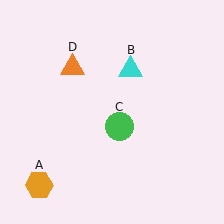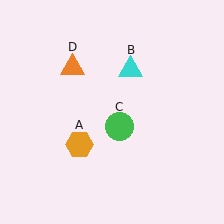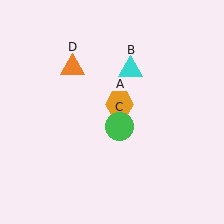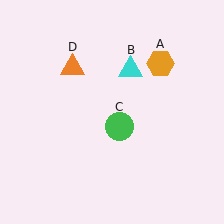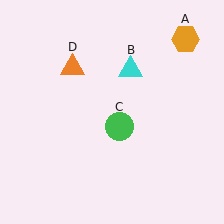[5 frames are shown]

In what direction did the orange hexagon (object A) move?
The orange hexagon (object A) moved up and to the right.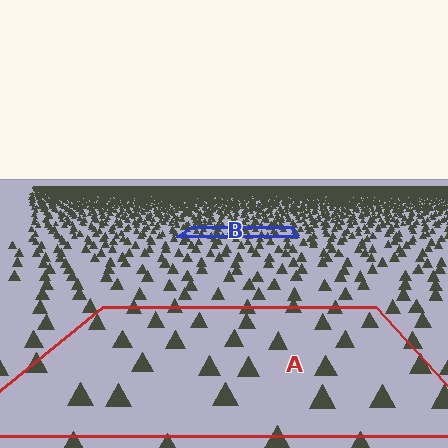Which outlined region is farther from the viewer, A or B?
Region B is farther from the viewer — the texture elements inside it appear smaller and more densely packed.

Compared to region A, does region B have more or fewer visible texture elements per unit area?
Region B has more texture elements per unit area — they are packed more densely because it is farther away.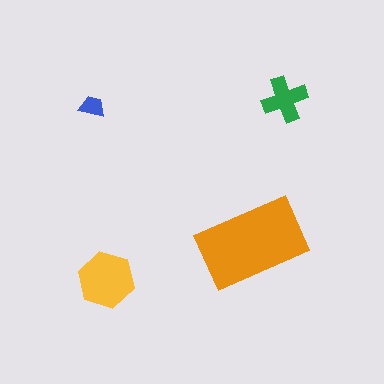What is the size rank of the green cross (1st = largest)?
3rd.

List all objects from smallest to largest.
The blue trapezoid, the green cross, the yellow hexagon, the orange rectangle.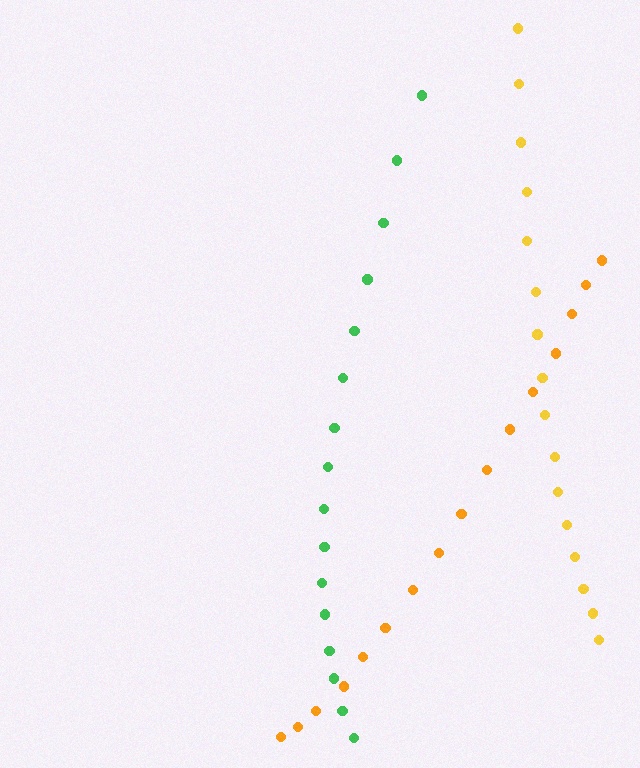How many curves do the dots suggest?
There are 3 distinct paths.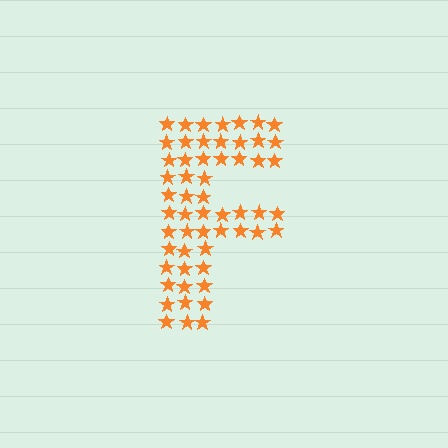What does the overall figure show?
The overall figure shows the letter F.